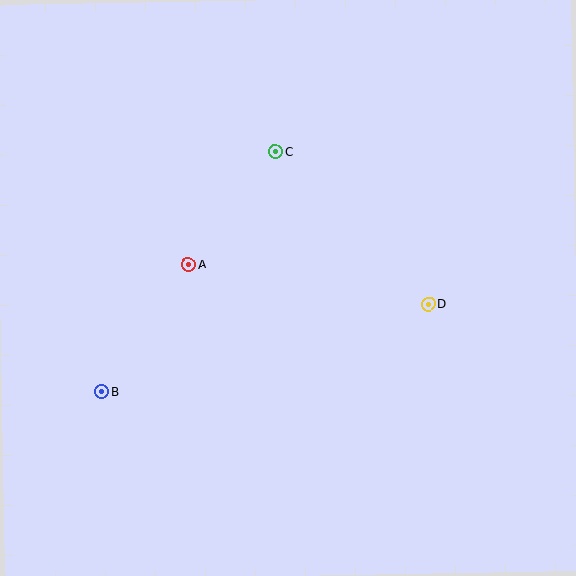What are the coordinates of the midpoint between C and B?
The midpoint between C and B is at (188, 272).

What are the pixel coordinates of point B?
Point B is at (101, 392).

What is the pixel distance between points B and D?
The distance between B and D is 339 pixels.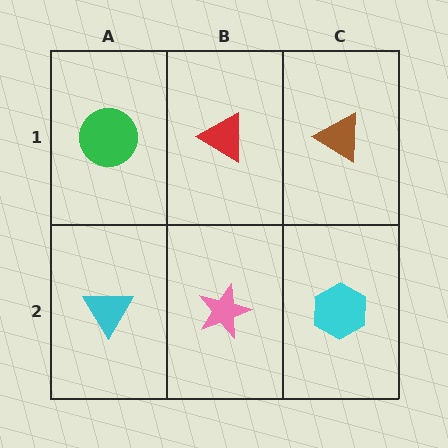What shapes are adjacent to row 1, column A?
A cyan triangle (row 2, column A), a red triangle (row 1, column B).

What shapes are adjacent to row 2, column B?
A red triangle (row 1, column B), a cyan triangle (row 2, column A), a cyan hexagon (row 2, column C).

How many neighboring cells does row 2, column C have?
2.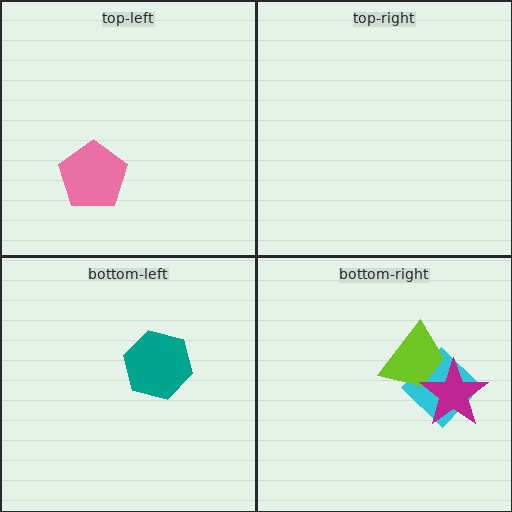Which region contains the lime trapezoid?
The bottom-right region.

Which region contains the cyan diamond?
The bottom-right region.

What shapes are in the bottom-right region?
The cyan diamond, the lime trapezoid, the magenta star.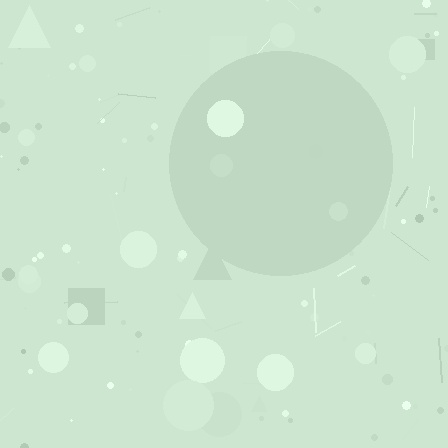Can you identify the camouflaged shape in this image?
The camouflaged shape is a circle.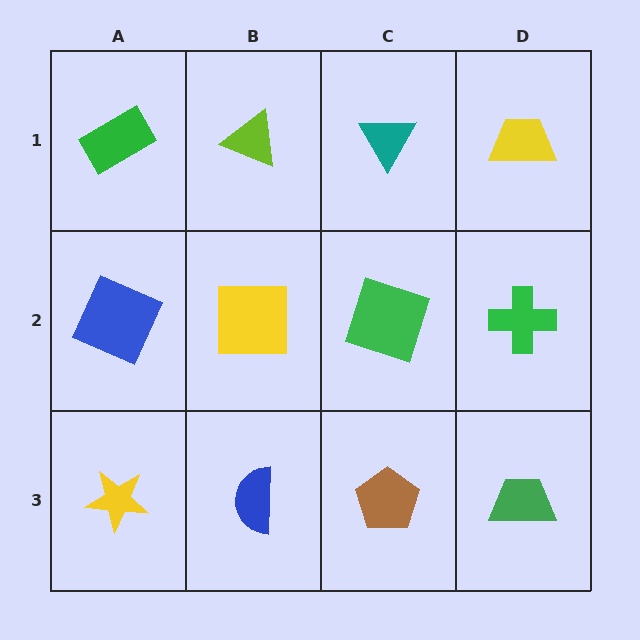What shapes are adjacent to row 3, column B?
A yellow square (row 2, column B), a yellow star (row 3, column A), a brown pentagon (row 3, column C).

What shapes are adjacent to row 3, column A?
A blue square (row 2, column A), a blue semicircle (row 3, column B).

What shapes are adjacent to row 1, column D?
A green cross (row 2, column D), a teal triangle (row 1, column C).